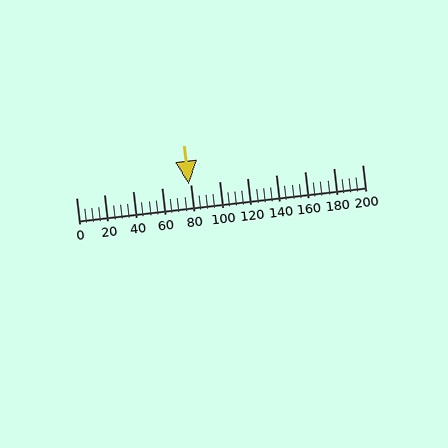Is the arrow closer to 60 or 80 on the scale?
The arrow is closer to 80.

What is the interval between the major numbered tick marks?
The major tick marks are spaced 20 units apart.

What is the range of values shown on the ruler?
The ruler shows values from 0 to 200.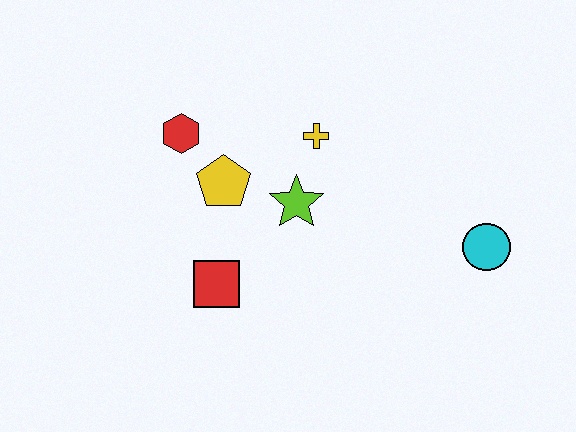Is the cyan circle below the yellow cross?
Yes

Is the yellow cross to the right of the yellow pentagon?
Yes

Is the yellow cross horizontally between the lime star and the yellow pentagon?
No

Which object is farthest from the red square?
The cyan circle is farthest from the red square.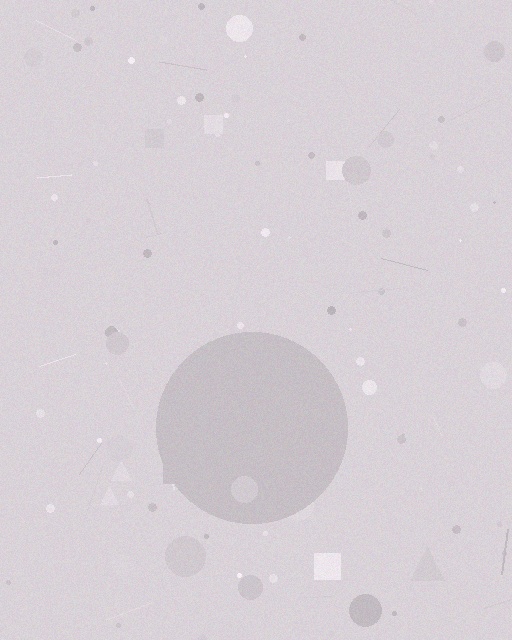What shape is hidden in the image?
A circle is hidden in the image.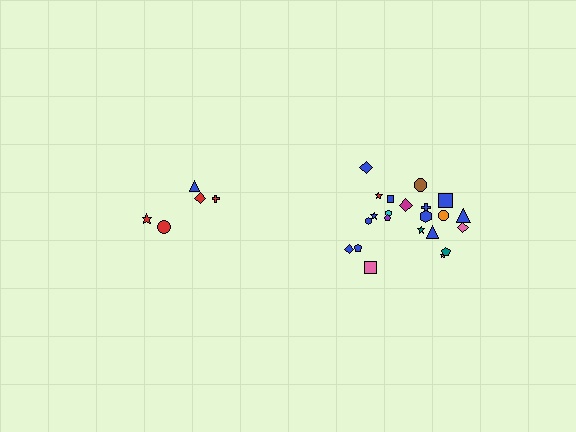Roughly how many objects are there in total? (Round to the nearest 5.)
Roughly 25 objects in total.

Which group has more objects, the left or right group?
The right group.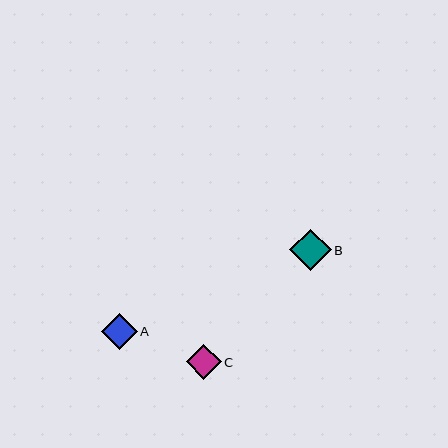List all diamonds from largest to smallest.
From largest to smallest: B, A, C.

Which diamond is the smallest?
Diamond C is the smallest with a size of approximately 35 pixels.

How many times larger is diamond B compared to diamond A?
Diamond B is approximately 1.2 times the size of diamond A.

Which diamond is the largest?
Diamond B is the largest with a size of approximately 42 pixels.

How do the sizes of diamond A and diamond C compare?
Diamond A and diamond C are approximately the same size.